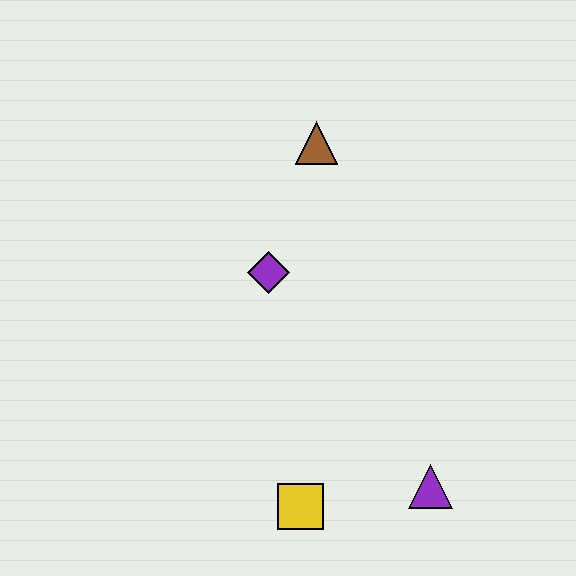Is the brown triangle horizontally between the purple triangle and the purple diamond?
Yes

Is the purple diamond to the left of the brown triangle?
Yes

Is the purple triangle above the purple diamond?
No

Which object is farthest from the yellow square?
The brown triangle is farthest from the yellow square.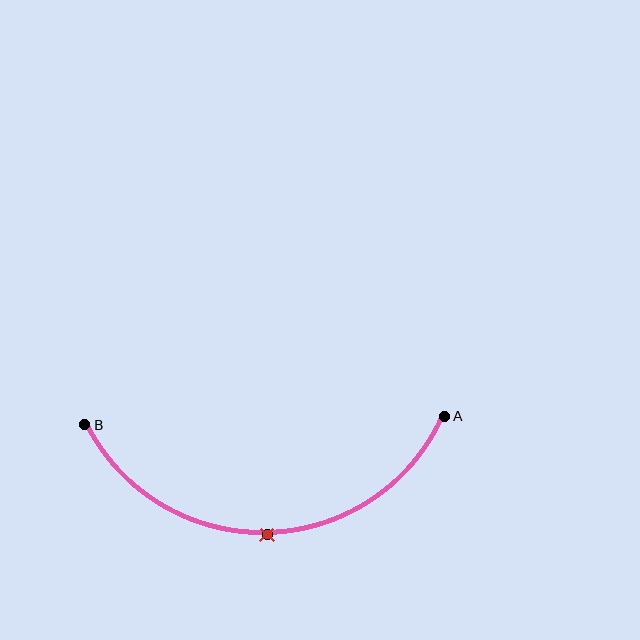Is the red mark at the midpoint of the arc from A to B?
Yes. The red mark lies on the arc at equal arc-length from both A and B — it is the arc midpoint.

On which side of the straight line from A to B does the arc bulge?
The arc bulges below the straight line connecting A and B.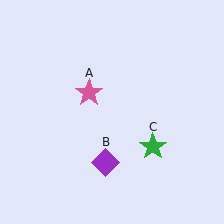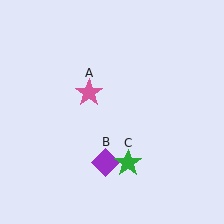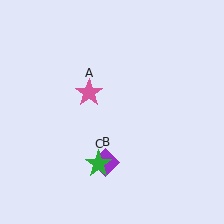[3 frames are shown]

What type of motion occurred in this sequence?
The green star (object C) rotated clockwise around the center of the scene.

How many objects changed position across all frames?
1 object changed position: green star (object C).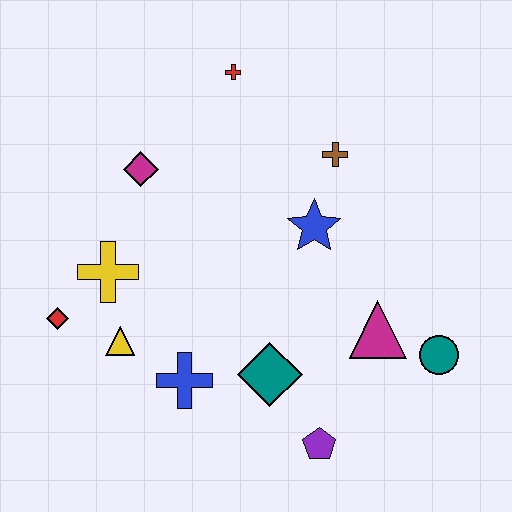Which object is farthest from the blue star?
The red diamond is farthest from the blue star.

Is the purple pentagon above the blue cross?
No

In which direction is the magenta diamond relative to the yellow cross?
The magenta diamond is above the yellow cross.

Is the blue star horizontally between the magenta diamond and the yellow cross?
No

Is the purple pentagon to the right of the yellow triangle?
Yes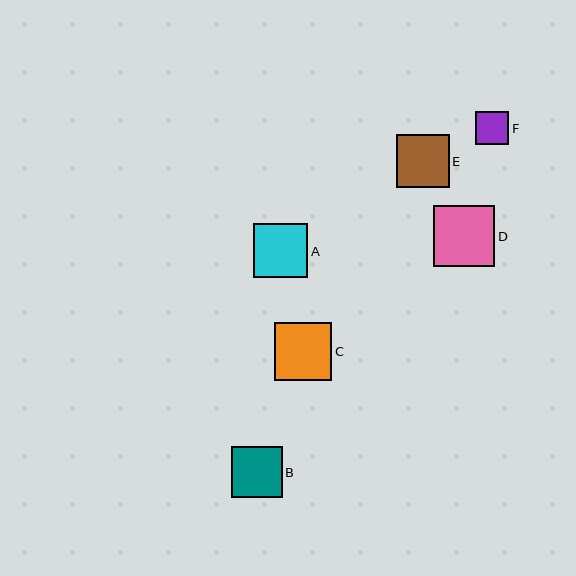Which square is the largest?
Square D is the largest with a size of approximately 61 pixels.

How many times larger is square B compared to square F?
Square B is approximately 1.5 times the size of square F.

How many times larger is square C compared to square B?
Square C is approximately 1.1 times the size of square B.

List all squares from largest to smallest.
From largest to smallest: D, C, A, E, B, F.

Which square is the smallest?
Square F is the smallest with a size of approximately 33 pixels.